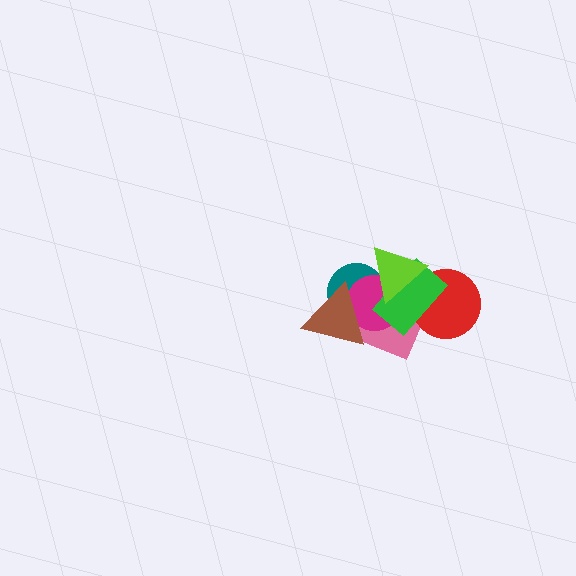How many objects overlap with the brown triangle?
3 objects overlap with the brown triangle.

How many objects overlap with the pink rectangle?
5 objects overlap with the pink rectangle.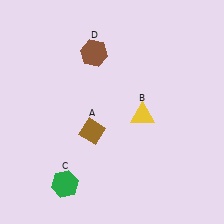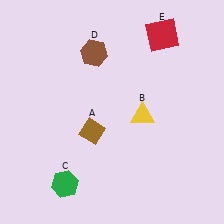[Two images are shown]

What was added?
A red square (E) was added in Image 2.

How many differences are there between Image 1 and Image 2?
There is 1 difference between the two images.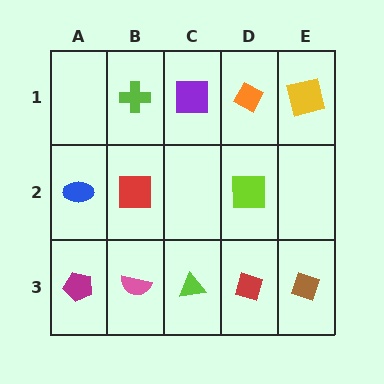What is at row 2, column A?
A blue ellipse.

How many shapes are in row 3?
5 shapes.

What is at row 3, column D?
A red diamond.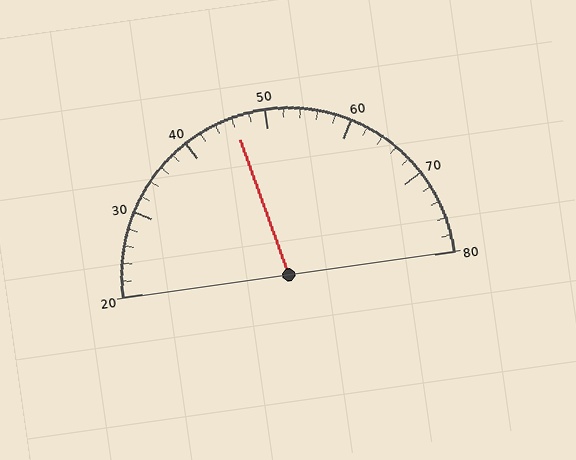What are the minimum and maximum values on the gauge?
The gauge ranges from 20 to 80.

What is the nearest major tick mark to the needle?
The nearest major tick mark is 50.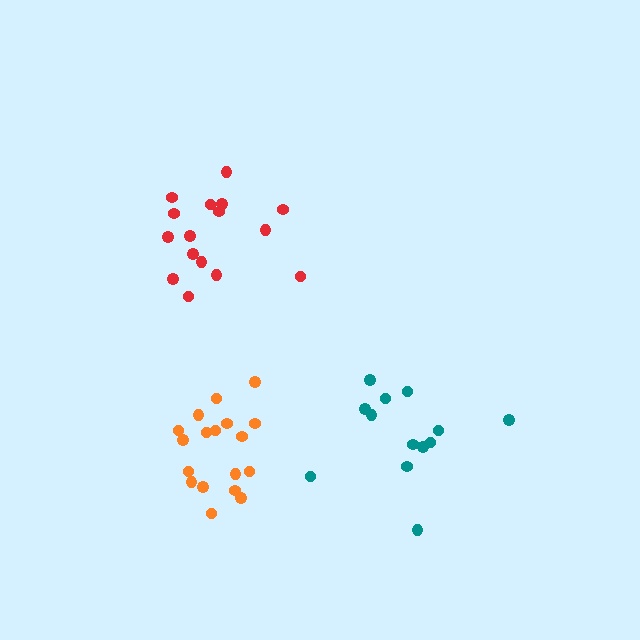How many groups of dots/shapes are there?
There are 3 groups.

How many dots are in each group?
Group 1: 13 dots, Group 2: 16 dots, Group 3: 18 dots (47 total).